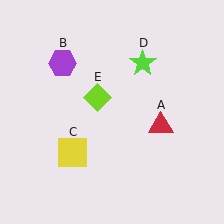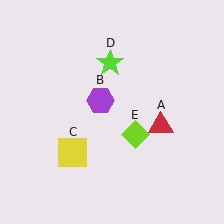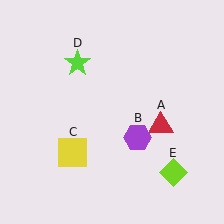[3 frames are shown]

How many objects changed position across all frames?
3 objects changed position: purple hexagon (object B), lime star (object D), lime diamond (object E).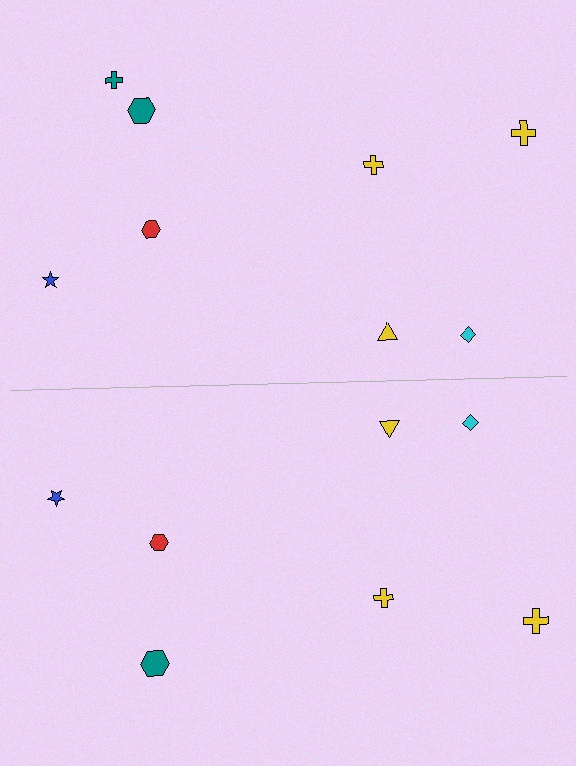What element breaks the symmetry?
A teal cross is missing from the bottom side.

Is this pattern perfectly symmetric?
No, the pattern is not perfectly symmetric. A teal cross is missing from the bottom side.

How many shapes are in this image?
There are 15 shapes in this image.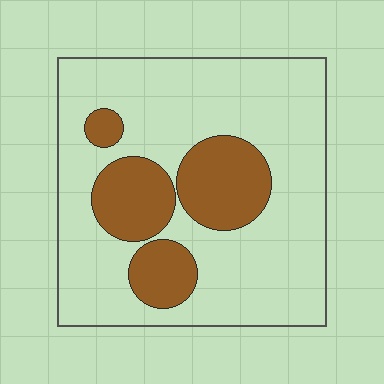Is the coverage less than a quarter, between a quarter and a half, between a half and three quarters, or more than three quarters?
Less than a quarter.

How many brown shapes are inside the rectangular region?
4.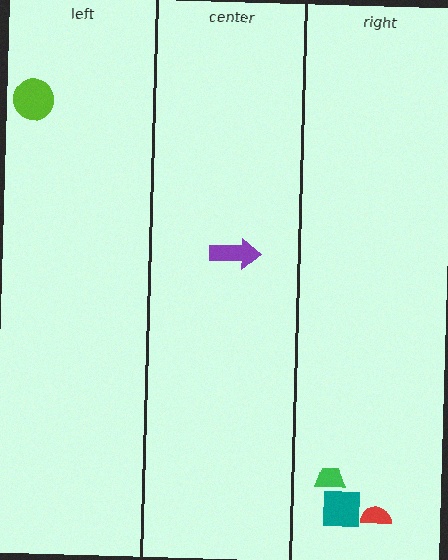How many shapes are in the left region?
1.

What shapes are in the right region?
The red semicircle, the green trapezoid, the teal square.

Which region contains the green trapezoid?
The right region.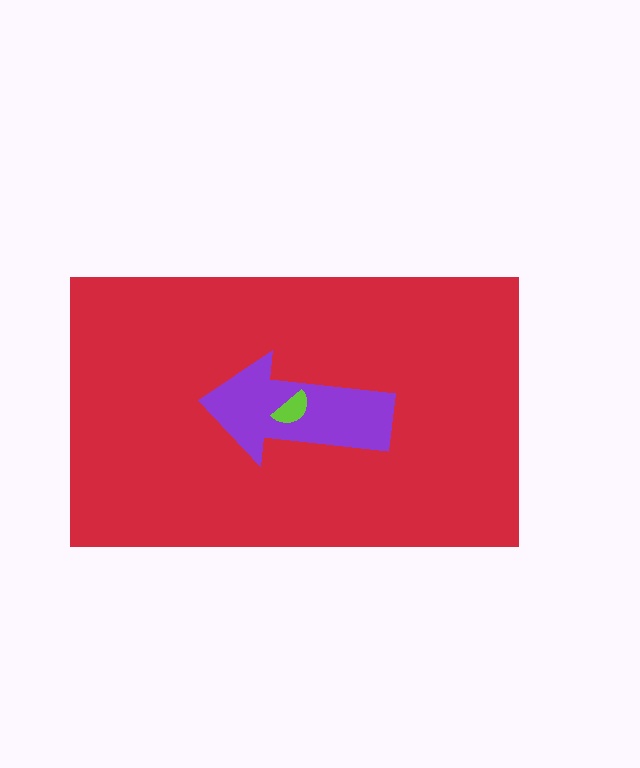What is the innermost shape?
The lime semicircle.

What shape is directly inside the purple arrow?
The lime semicircle.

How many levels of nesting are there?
3.